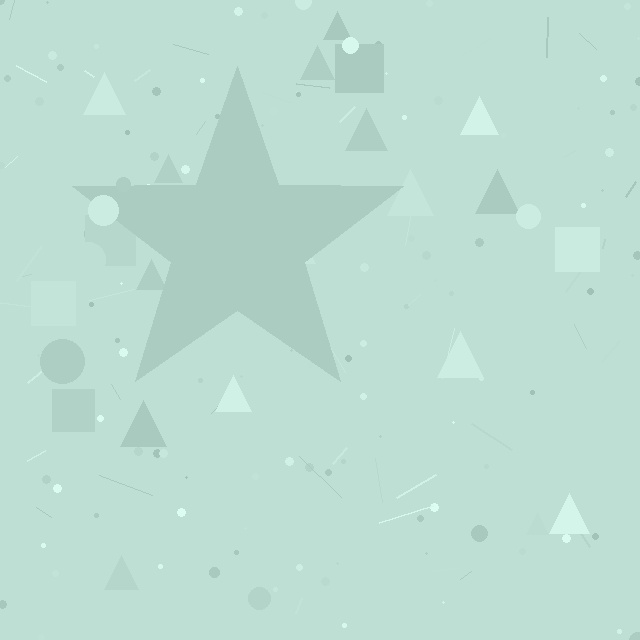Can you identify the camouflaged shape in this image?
The camouflaged shape is a star.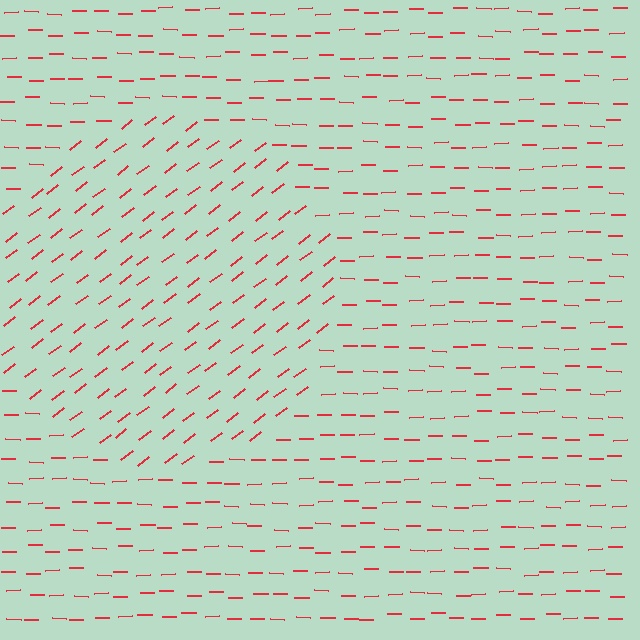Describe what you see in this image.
The image is filled with small red line segments. A circle region in the image has lines oriented differently from the surrounding lines, creating a visible texture boundary.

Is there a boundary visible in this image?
Yes, there is a texture boundary formed by a change in line orientation.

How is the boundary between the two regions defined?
The boundary is defined purely by a change in line orientation (approximately 37 degrees difference). All lines are the same color and thickness.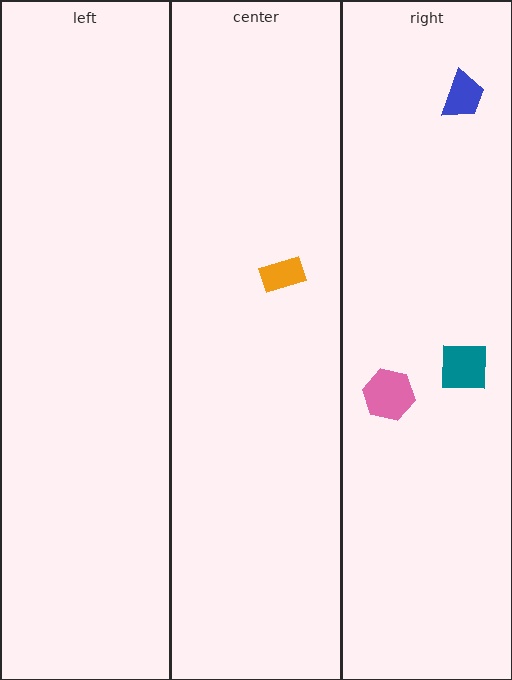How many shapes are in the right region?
3.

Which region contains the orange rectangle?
The center region.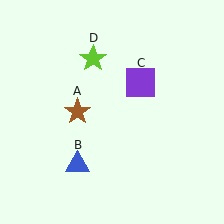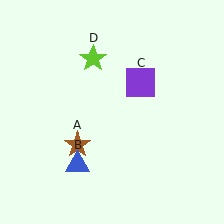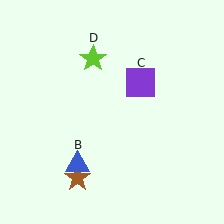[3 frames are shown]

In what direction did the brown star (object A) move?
The brown star (object A) moved down.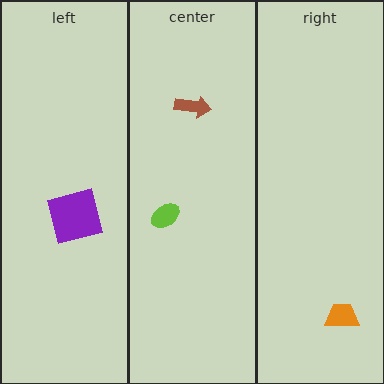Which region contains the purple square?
The left region.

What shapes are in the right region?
The orange trapezoid.